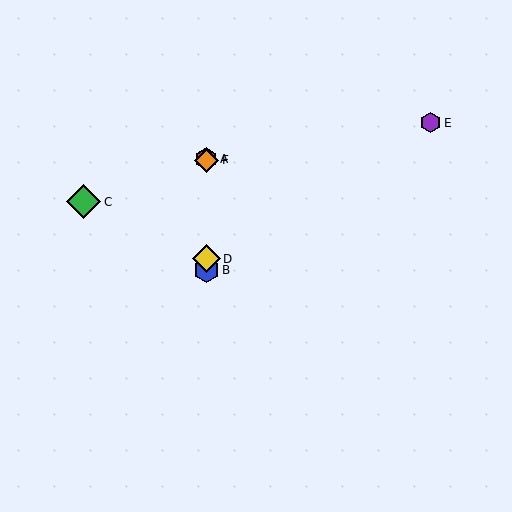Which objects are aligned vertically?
Objects A, B, D, F are aligned vertically.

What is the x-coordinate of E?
Object E is at x≈430.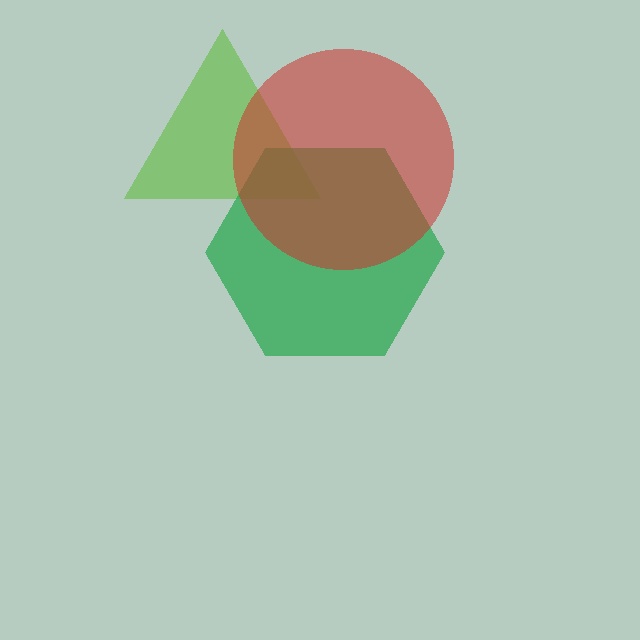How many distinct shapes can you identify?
There are 3 distinct shapes: a lime triangle, a green hexagon, a red circle.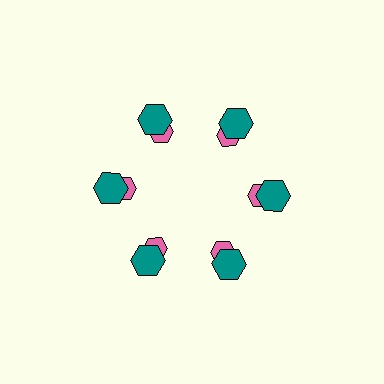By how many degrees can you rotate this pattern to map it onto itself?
The pattern maps onto itself every 60 degrees of rotation.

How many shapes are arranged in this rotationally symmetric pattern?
There are 12 shapes, arranged in 6 groups of 2.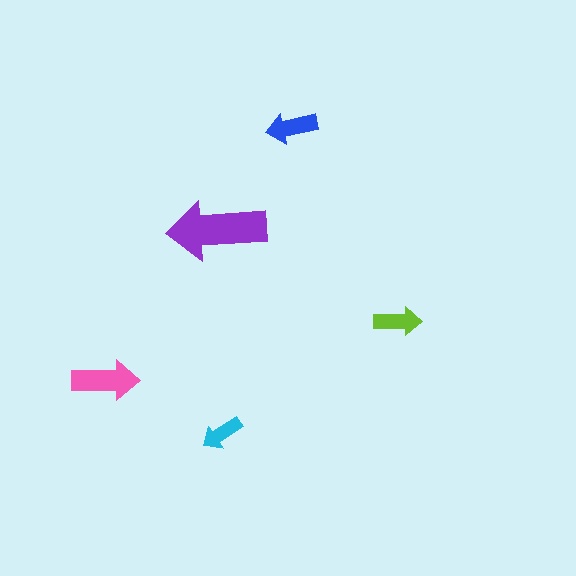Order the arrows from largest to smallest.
the purple one, the pink one, the blue one, the lime one, the cyan one.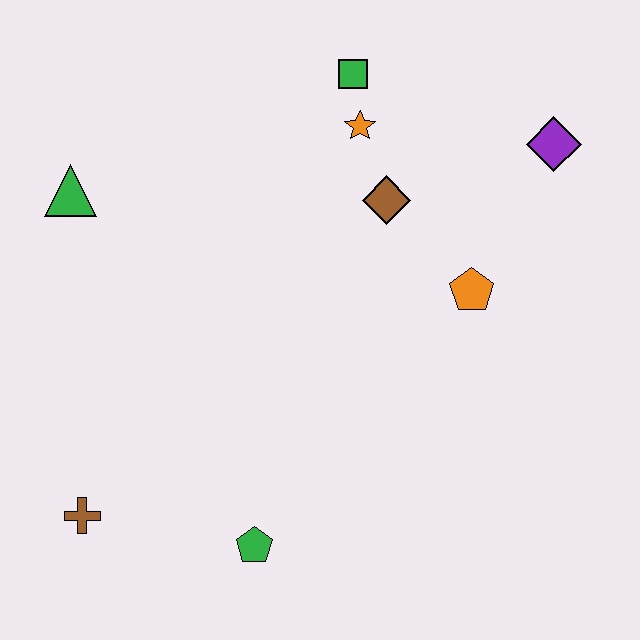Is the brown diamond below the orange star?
Yes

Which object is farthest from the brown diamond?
The brown cross is farthest from the brown diamond.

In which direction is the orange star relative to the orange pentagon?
The orange star is above the orange pentagon.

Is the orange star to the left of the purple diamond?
Yes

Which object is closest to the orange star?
The green square is closest to the orange star.